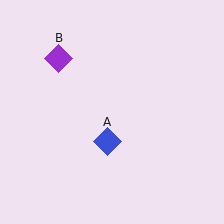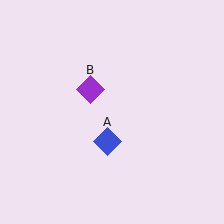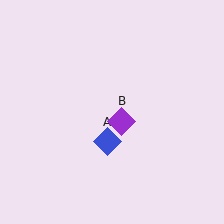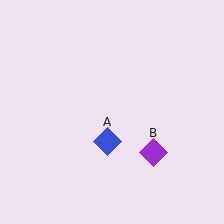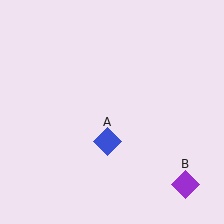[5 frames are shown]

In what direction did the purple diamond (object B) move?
The purple diamond (object B) moved down and to the right.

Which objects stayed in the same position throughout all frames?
Blue diamond (object A) remained stationary.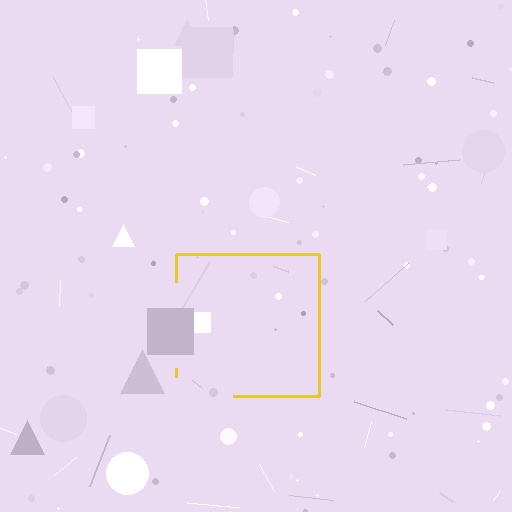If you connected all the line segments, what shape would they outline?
They would outline a square.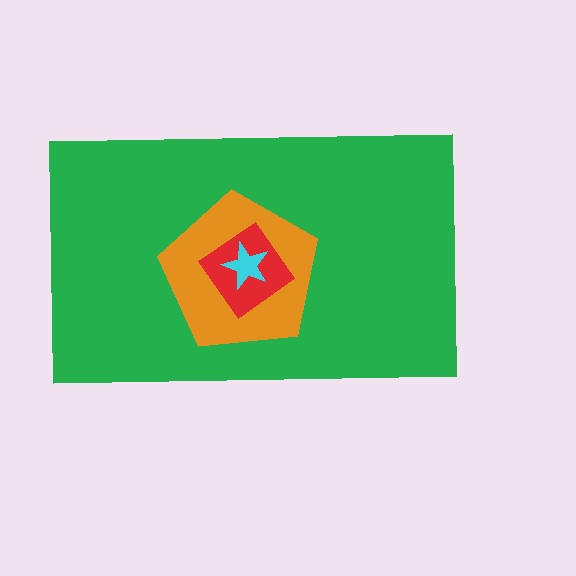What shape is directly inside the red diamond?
The cyan star.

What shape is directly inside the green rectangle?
The orange pentagon.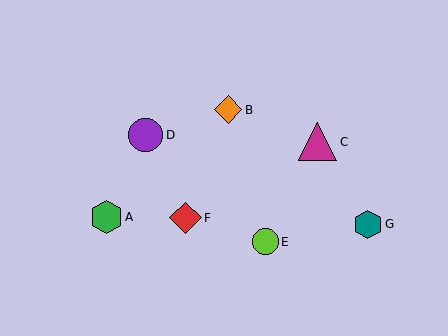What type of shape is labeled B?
Shape B is an orange diamond.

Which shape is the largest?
The magenta triangle (labeled C) is the largest.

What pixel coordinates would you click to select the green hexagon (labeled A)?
Click at (106, 217) to select the green hexagon A.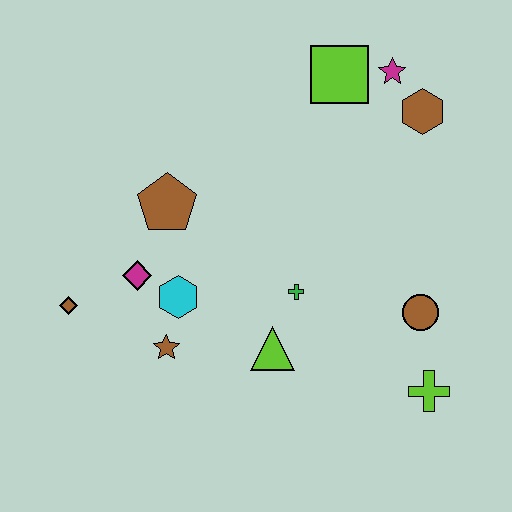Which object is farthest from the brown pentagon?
The lime cross is farthest from the brown pentagon.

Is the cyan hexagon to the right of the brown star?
Yes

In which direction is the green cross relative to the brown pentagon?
The green cross is to the right of the brown pentagon.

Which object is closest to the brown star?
The cyan hexagon is closest to the brown star.